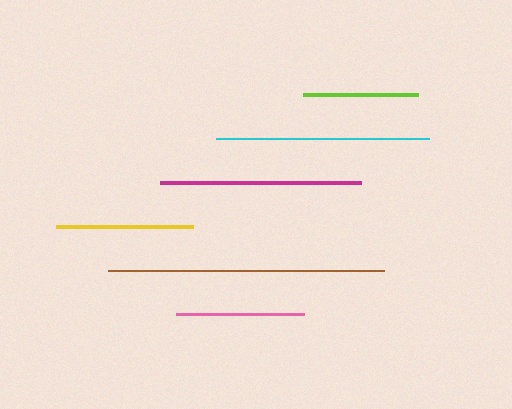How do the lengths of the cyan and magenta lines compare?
The cyan and magenta lines are approximately the same length.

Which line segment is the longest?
The brown line is the longest at approximately 276 pixels.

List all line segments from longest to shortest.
From longest to shortest: brown, cyan, magenta, yellow, pink, lime.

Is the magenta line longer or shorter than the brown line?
The brown line is longer than the magenta line.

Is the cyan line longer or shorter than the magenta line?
The cyan line is longer than the magenta line.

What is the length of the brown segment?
The brown segment is approximately 276 pixels long.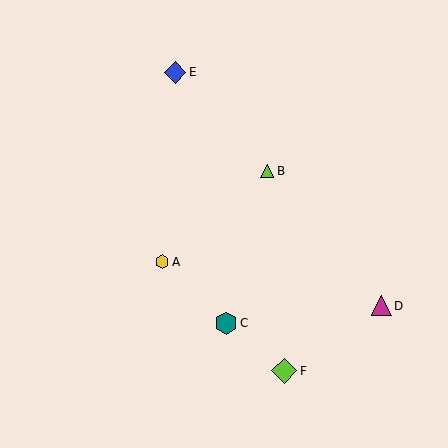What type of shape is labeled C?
Shape C is a teal hexagon.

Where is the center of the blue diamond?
The center of the blue diamond is at (175, 72).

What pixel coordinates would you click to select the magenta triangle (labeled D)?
Click at (381, 306) to select the magenta triangle D.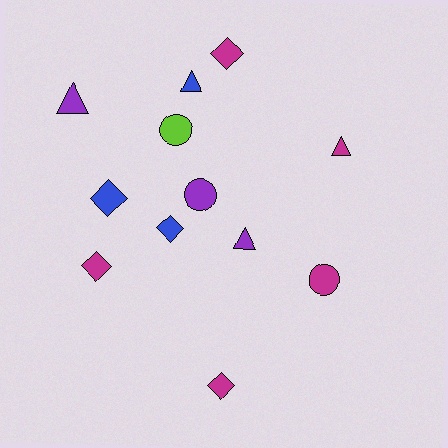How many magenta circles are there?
There is 1 magenta circle.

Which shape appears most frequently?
Diamond, with 5 objects.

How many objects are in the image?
There are 12 objects.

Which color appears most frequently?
Magenta, with 5 objects.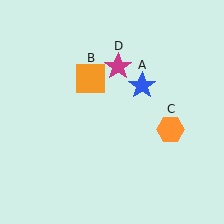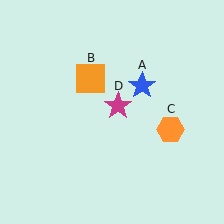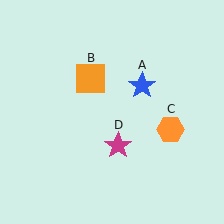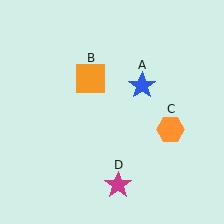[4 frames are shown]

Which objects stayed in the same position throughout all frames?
Blue star (object A) and orange square (object B) and orange hexagon (object C) remained stationary.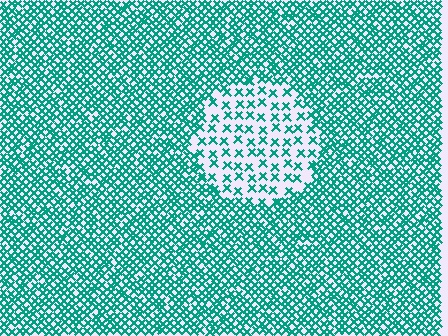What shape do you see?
I see a circle.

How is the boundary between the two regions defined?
The boundary is defined by a change in element density (approximately 2.6x ratio). All elements are the same color, size, and shape.